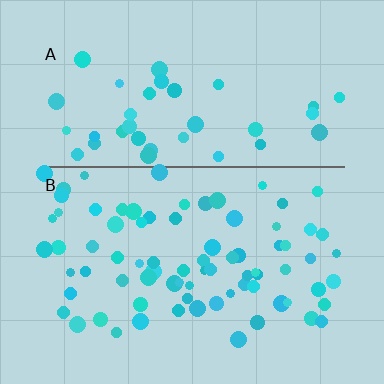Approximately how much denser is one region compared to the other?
Approximately 2.0× — region B over region A.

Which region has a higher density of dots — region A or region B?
B (the bottom).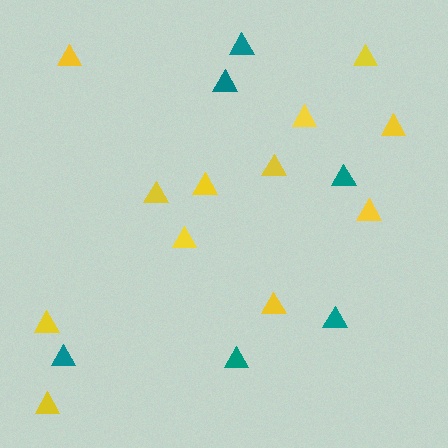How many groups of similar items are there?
There are 2 groups: one group of teal triangles (6) and one group of yellow triangles (12).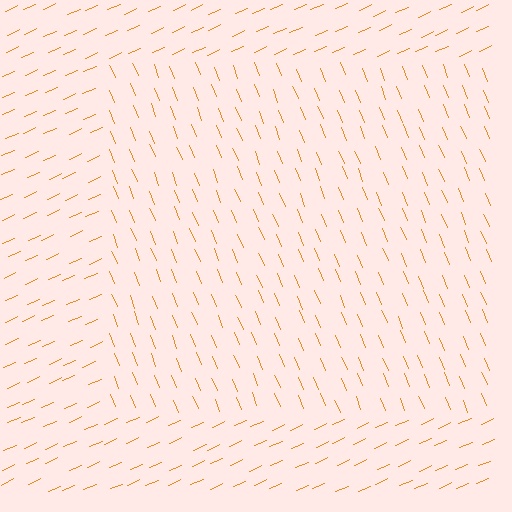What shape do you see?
I see a rectangle.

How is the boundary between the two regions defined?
The boundary is defined purely by a change in line orientation (approximately 88 degrees difference). All lines are the same color and thickness.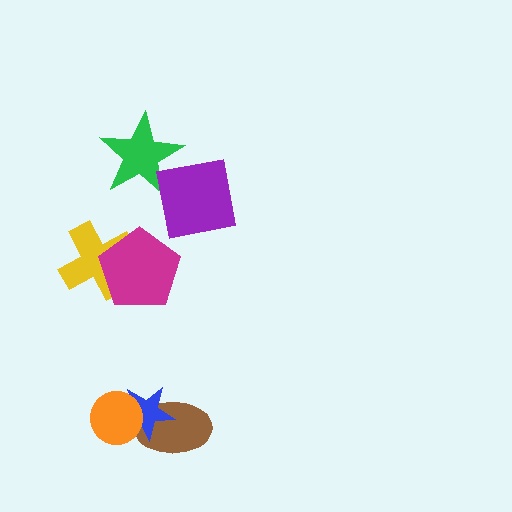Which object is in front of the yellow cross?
The magenta pentagon is in front of the yellow cross.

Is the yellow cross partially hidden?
Yes, it is partially covered by another shape.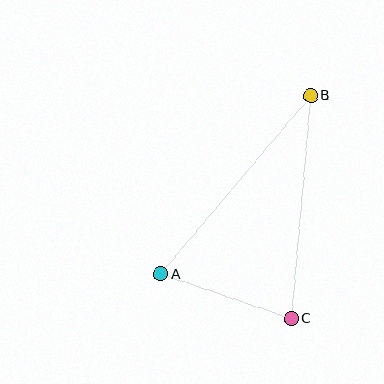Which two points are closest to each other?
Points A and C are closest to each other.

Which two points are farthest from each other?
Points A and B are farthest from each other.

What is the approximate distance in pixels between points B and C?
The distance between B and C is approximately 224 pixels.